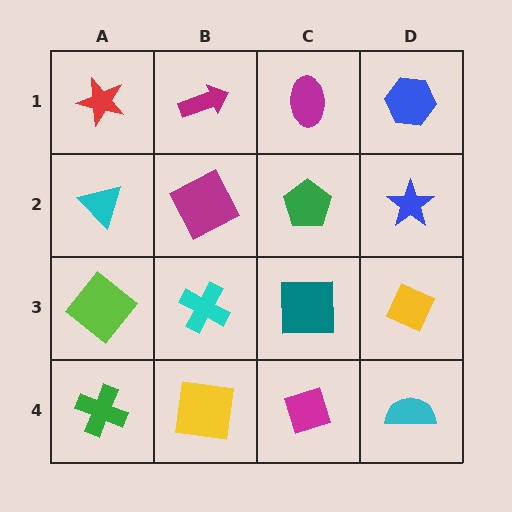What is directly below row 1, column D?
A blue star.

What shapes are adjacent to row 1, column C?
A green pentagon (row 2, column C), a magenta arrow (row 1, column B), a blue hexagon (row 1, column D).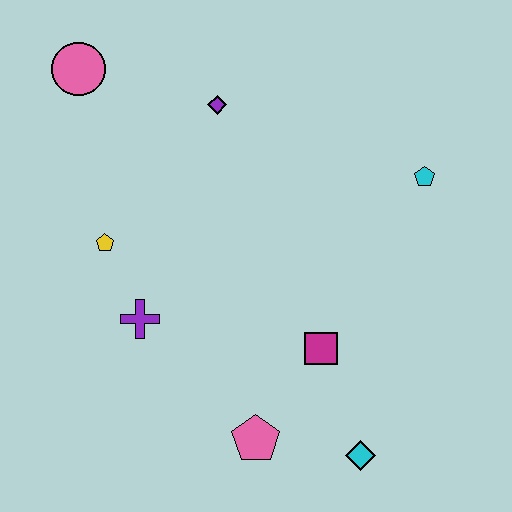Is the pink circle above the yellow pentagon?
Yes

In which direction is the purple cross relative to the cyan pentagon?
The purple cross is to the left of the cyan pentagon.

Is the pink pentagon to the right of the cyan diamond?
No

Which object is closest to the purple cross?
The yellow pentagon is closest to the purple cross.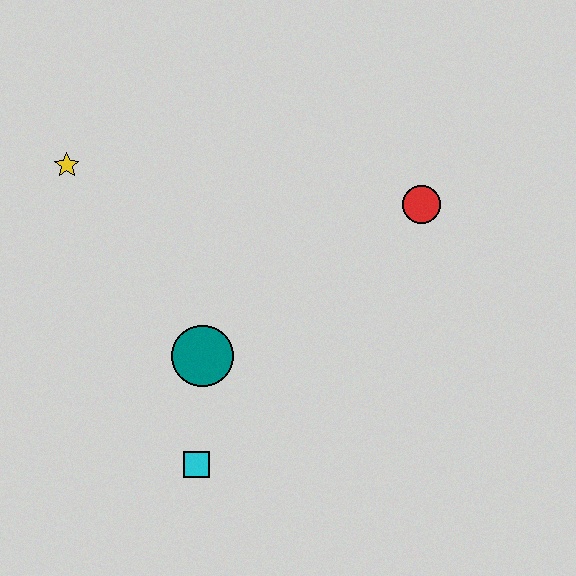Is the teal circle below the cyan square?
No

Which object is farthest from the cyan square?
The red circle is farthest from the cyan square.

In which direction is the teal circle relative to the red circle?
The teal circle is to the left of the red circle.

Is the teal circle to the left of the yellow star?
No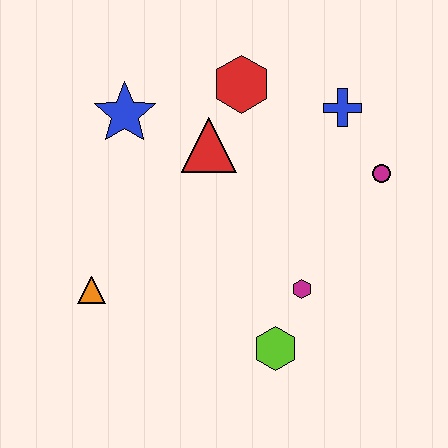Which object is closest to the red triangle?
The red hexagon is closest to the red triangle.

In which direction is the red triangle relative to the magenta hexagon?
The red triangle is above the magenta hexagon.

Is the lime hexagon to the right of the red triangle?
Yes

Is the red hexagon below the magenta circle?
No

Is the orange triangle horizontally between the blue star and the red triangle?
No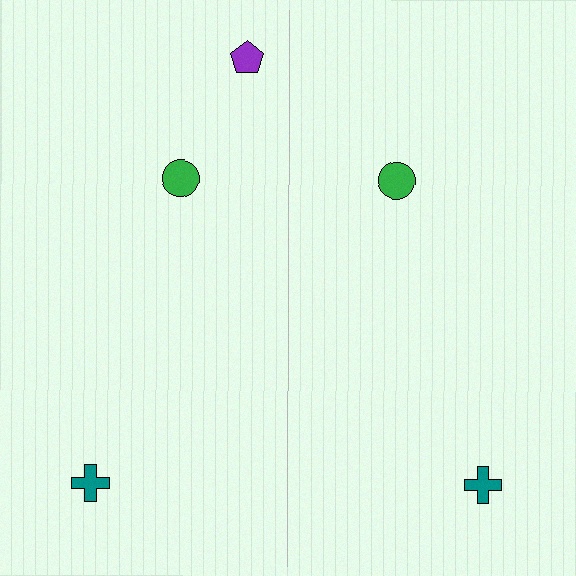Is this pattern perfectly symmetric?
No, the pattern is not perfectly symmetric. A purple pentagon is missing from the right side.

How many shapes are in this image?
There are 5 shapes in this image.